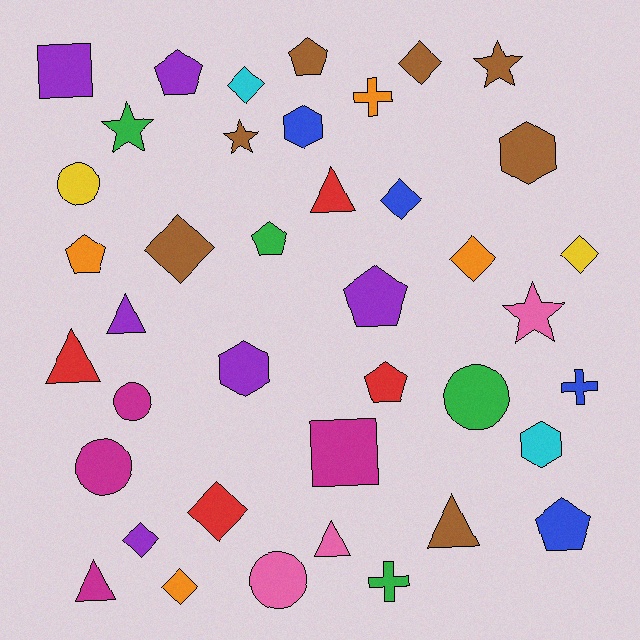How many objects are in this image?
There are 40 objects.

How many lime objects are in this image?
There are no lime objects.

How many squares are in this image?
There are 2 squares.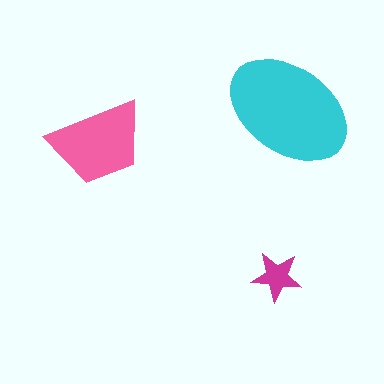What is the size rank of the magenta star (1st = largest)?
3rd.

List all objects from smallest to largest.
The magenta star, the pink trapezoid, the cyan ellipse.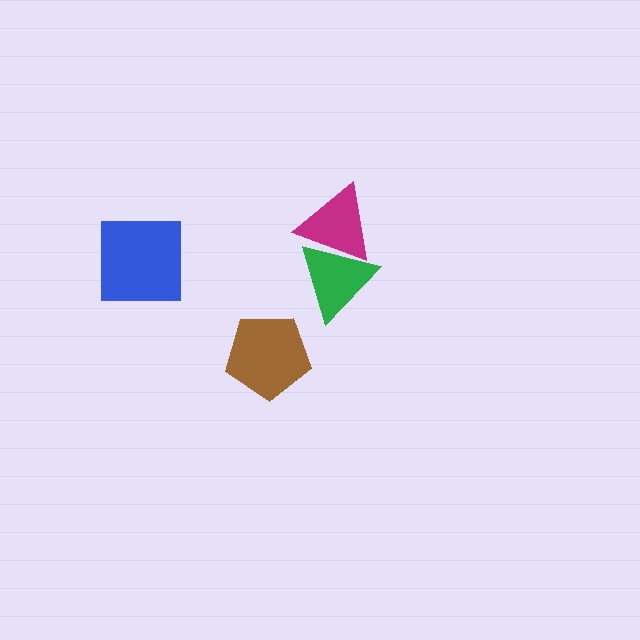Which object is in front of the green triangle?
The magenta triangle is in front of the green triangle.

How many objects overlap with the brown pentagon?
0 objects overlap with the brown pentagon.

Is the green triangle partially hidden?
Yes, it is partially covered by another shape.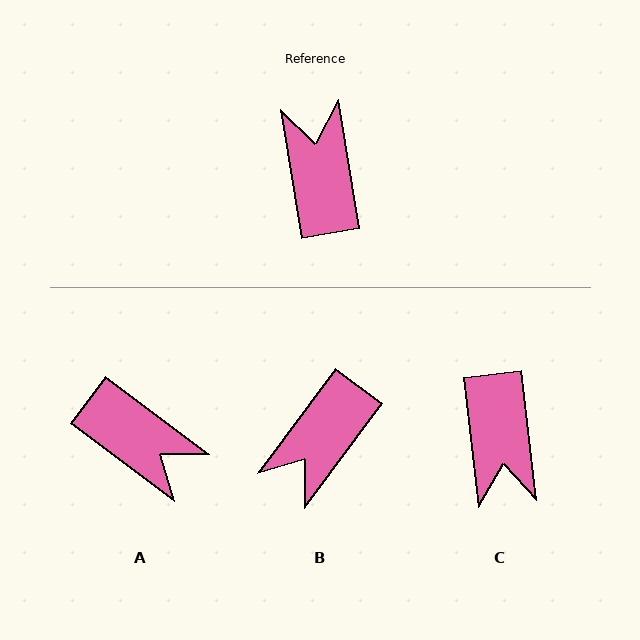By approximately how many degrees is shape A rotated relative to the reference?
Approximately 136 degrees clockwise.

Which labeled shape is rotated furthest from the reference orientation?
C, about 177 degrees away.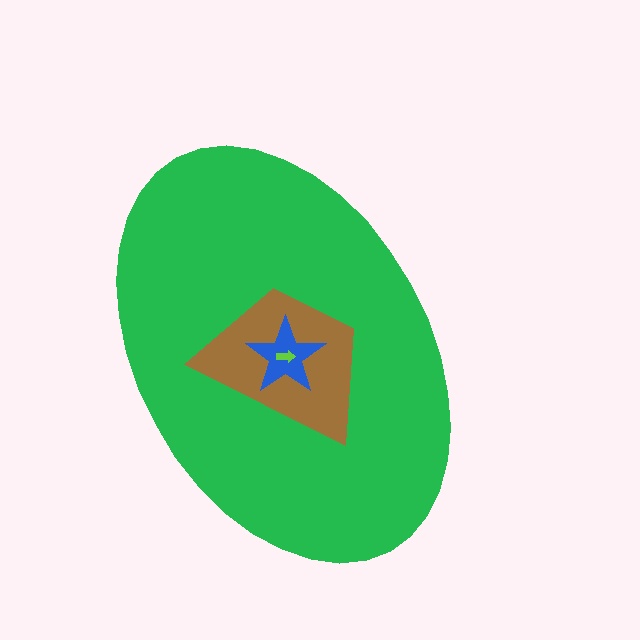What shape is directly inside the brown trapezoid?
The blue star.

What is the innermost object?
The lime arrow.